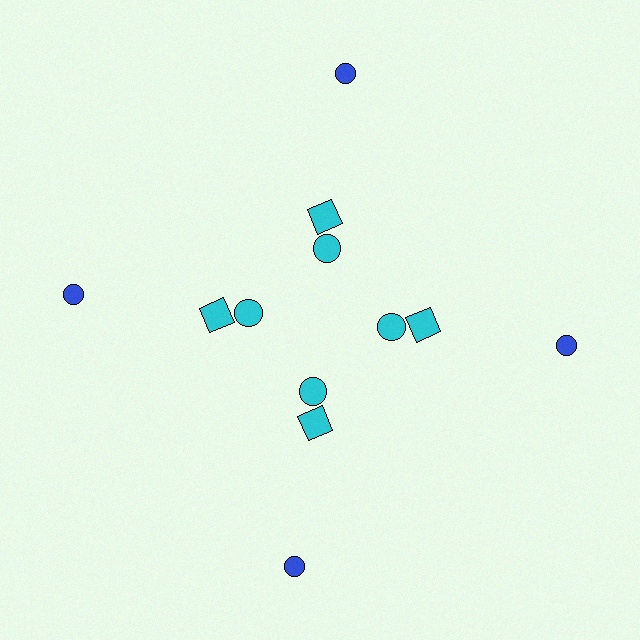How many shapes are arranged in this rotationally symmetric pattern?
There are 12 shapes, arranged in 4 groups of 3.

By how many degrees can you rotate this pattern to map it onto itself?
The pattern maps onto itself every 90 degrees of rotation.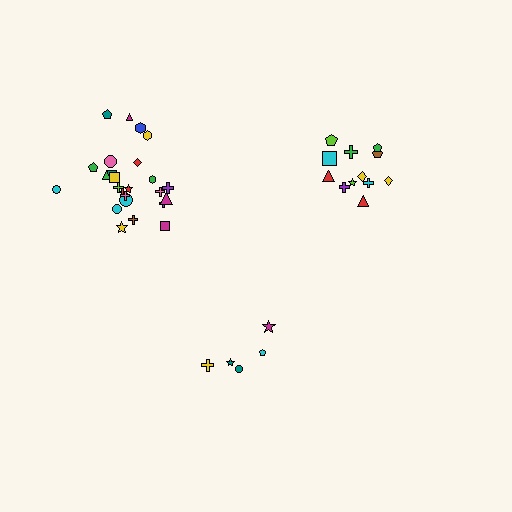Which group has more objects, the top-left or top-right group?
The top-left group.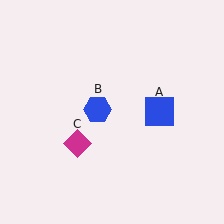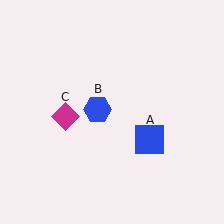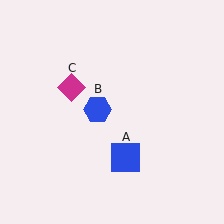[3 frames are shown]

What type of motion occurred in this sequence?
The blue square (object A), magenta diamond (object C) rotated clockwise around the center of the scene.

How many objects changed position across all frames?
2 objects changed position: blue square (object A), magenta diamond (object C).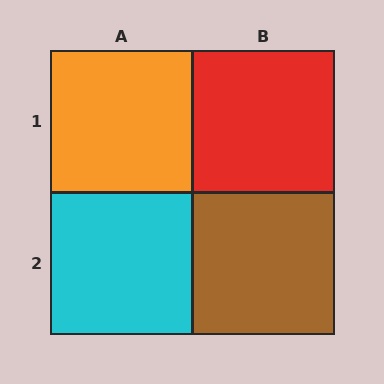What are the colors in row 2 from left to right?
Cyan, brown.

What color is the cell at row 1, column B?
Red.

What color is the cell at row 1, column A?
Orange.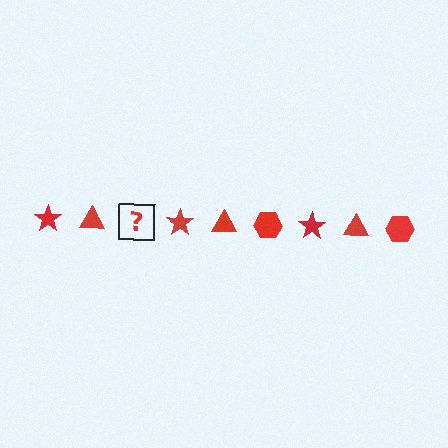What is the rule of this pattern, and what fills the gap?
The rule is that the pattern cycles through star, triangle, hexagon shapes in red. The gap should be filled with a red hexagon.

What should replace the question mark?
The question mark should be replaced with a red hexagon.